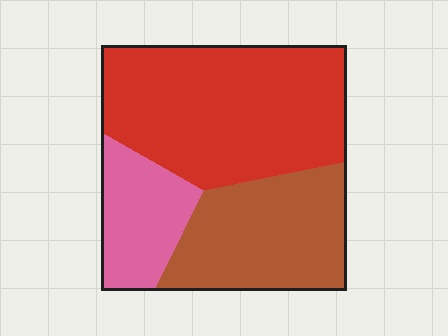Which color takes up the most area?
Red, at roughly 50%.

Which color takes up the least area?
Pink, at roughly 20%.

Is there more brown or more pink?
Brown.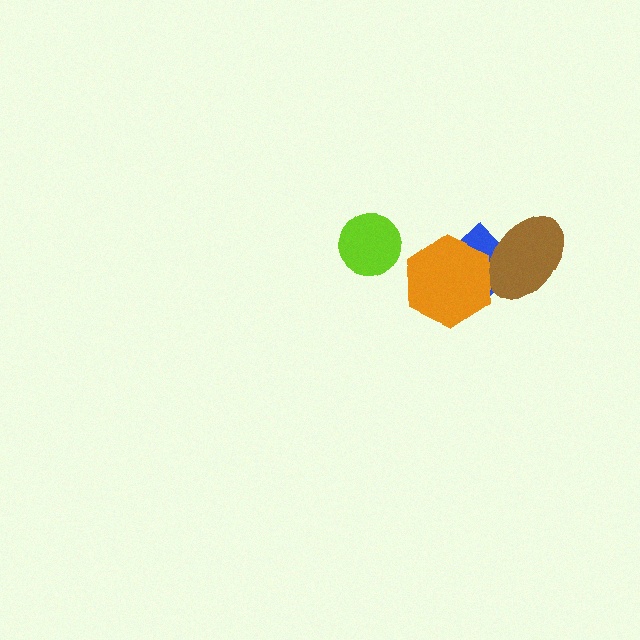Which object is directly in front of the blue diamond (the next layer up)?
The brown ellipse is directly in front of the blue diamond.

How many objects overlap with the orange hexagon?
2 objects overlap with the orange hexagon.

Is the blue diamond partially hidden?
Yes, it is partially covered by another shape.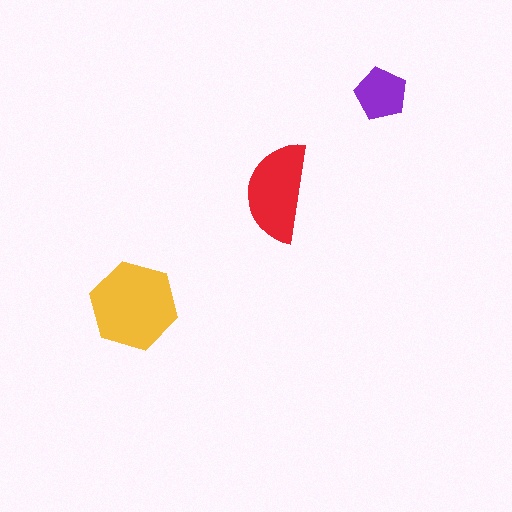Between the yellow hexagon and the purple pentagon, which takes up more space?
The yellow hexagon.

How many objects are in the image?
There are 3 objects in the image.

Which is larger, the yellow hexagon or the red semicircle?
The yellow hexagon.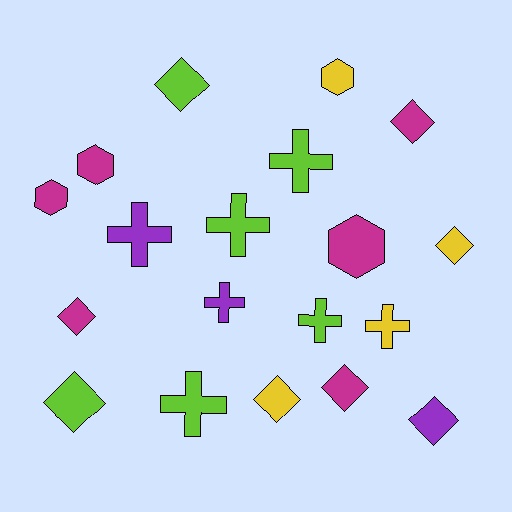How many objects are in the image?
There are 19 objects.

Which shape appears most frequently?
Diamond, with 8 objects.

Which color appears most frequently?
Lime, with 6 objects.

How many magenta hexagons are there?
There are 3 magenta hexagons.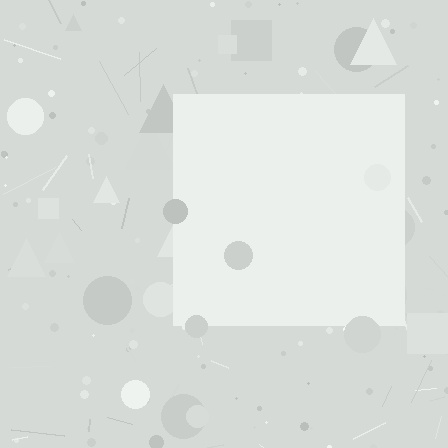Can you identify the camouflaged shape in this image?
The camouflaged shape is a square.